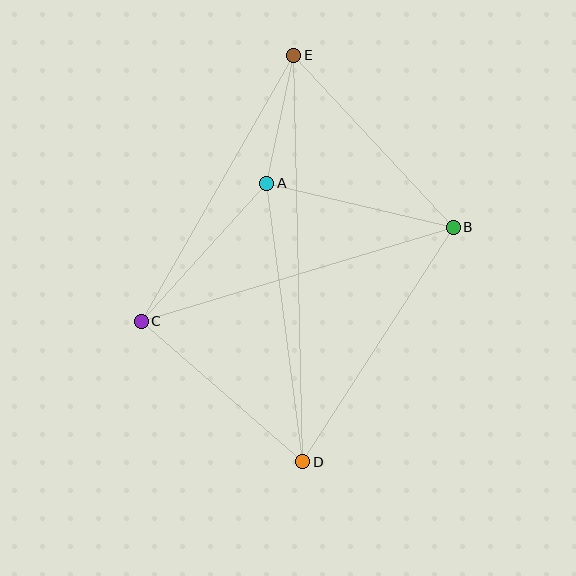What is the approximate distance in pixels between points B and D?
The distance between B and D is approximately 279 pixels.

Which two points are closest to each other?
Points A and E are closest to each other.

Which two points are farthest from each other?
Points D and E are farthest from each other.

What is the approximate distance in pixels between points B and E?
The distance between B and E is approximately 234 pixels.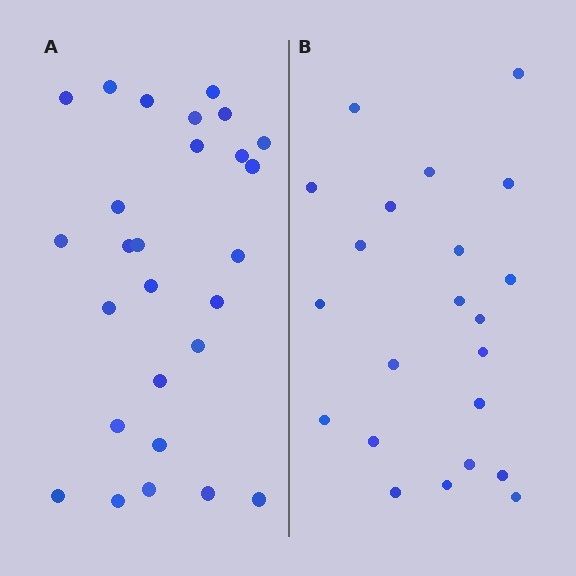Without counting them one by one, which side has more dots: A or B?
Region A (the left region) has more dots.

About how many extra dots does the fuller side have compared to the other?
Region A has about 5 more dots than region B.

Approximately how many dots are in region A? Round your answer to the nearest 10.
About 30 dots. (The exact count is 27, which rounds to 30.)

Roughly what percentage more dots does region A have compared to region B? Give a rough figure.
About 25% more.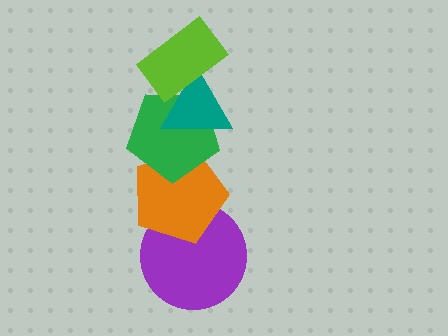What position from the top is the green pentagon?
The green pentagon is 3rd from the top.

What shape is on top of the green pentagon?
The teal triangle is on top of the green pentagon.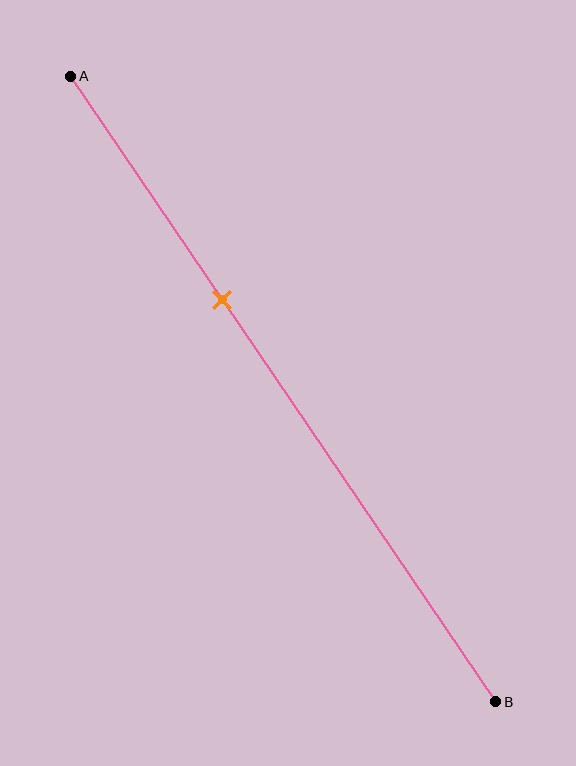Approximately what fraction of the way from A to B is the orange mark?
The orange mark is approximately 35% of the way from A to B.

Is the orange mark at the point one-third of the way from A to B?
Yes, the mark is approximately at the one-third point.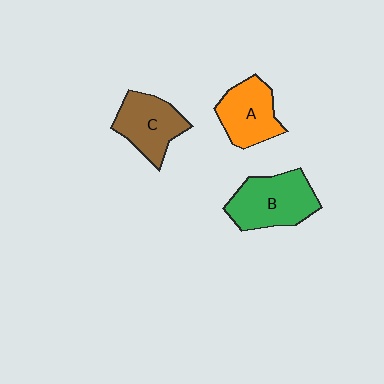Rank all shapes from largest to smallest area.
From largest to smallest: B (green), C (brown), A (orange).